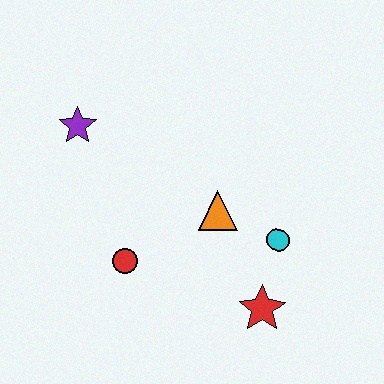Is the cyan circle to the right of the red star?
Yes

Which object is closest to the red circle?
The orange triangle is closest to the red circle.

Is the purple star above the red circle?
Yes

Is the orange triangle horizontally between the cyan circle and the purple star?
Yes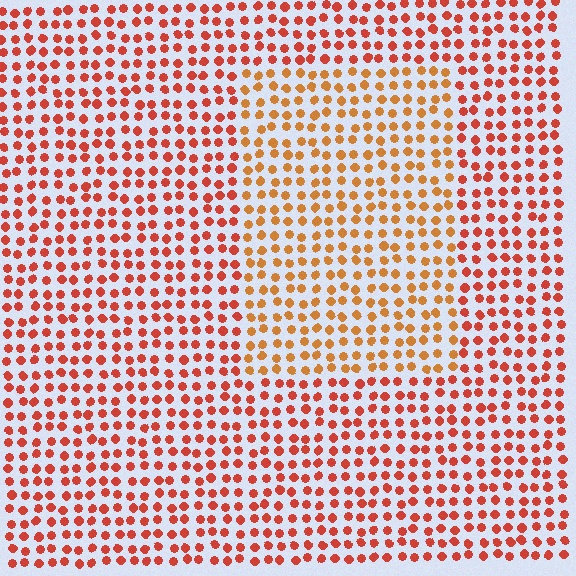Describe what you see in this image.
The image is filled with small red elements in a uniform arrangement. A rectangle-shaped region is visible where the elements are tinted to a slightly different hue, forming a subtle color boundary.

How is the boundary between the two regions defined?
The boundary is defined purely by a slight shift in hue (about 25 degrees). Spacing, size, and orientation are identical on both sides.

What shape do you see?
I see a rectangle.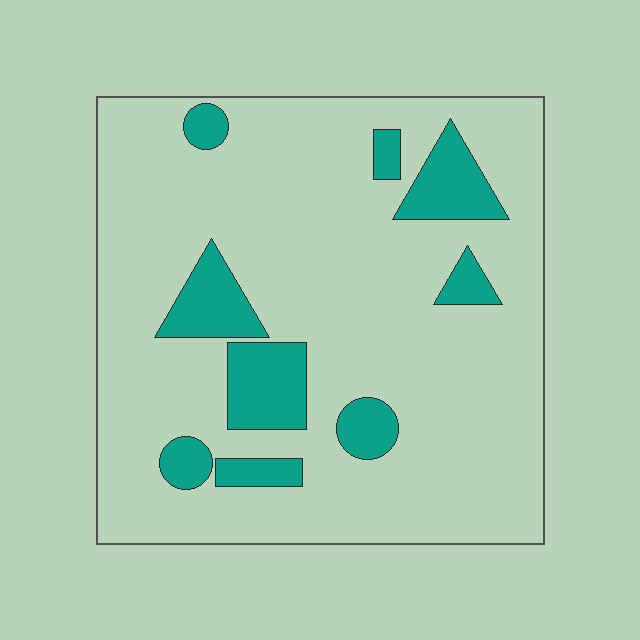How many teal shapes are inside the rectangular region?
9.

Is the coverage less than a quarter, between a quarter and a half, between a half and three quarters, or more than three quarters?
Less than a quarter.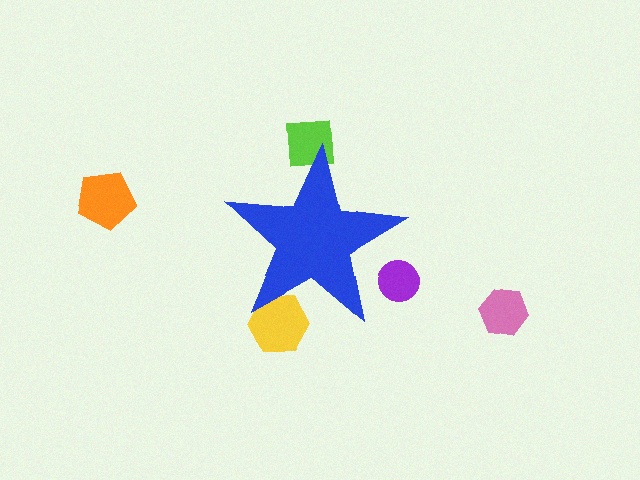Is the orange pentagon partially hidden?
No, the orange pentagon is fully visible.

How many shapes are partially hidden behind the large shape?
3 shapes are partially hidden.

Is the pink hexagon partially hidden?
No, the pink hexagon is fully visible.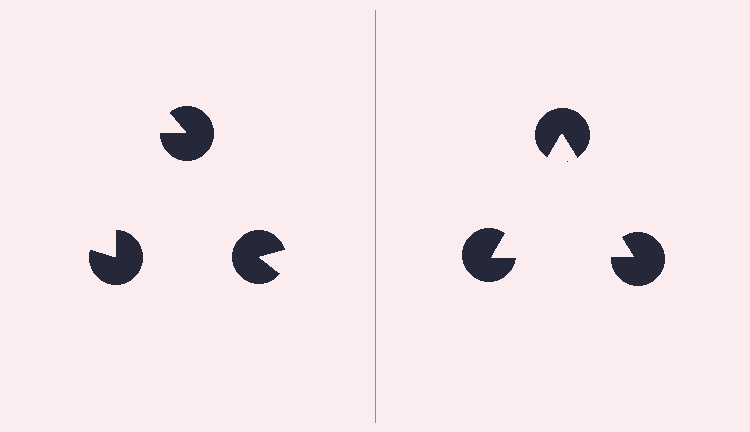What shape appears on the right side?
An illusory triangle.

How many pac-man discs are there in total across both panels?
6 — 3 on each side.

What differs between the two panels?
The pac-man discs are positioned identically on both sides; only the wedge orientations differ. On the right they align to a triangle; on the left they are misaligned.